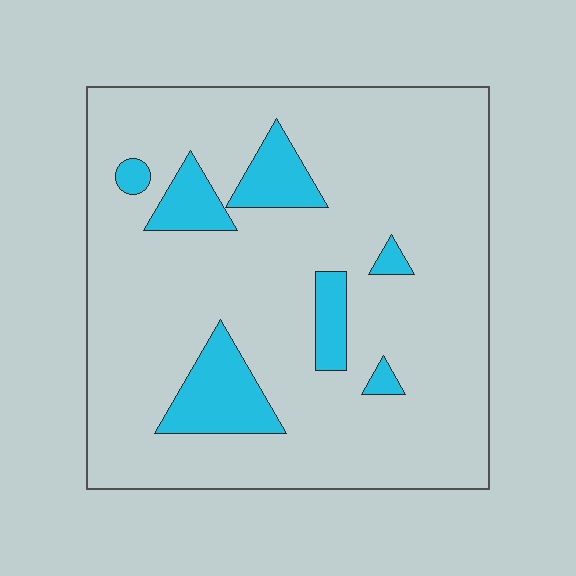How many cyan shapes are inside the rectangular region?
7.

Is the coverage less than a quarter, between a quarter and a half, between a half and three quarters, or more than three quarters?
Less than a quarter.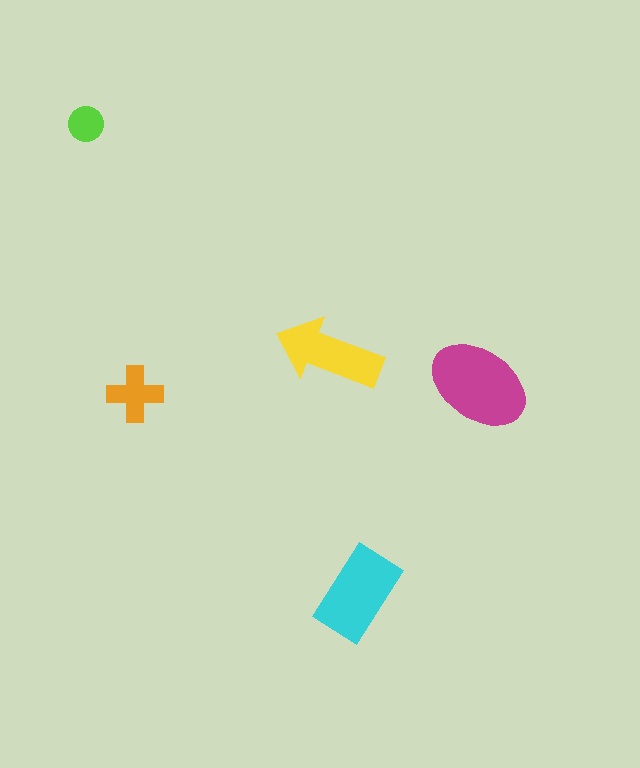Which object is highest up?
The lime circle is topmost.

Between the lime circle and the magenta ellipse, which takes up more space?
The magenta ellipse.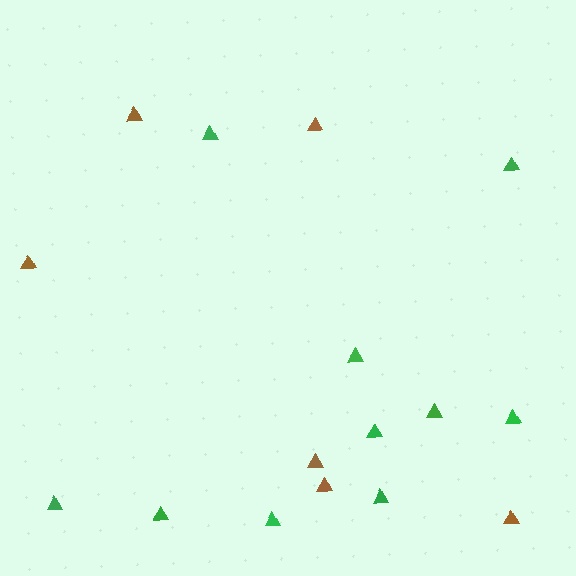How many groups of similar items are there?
There are 2 groups: one group of brown triangles (6) and one group of green triangles (10).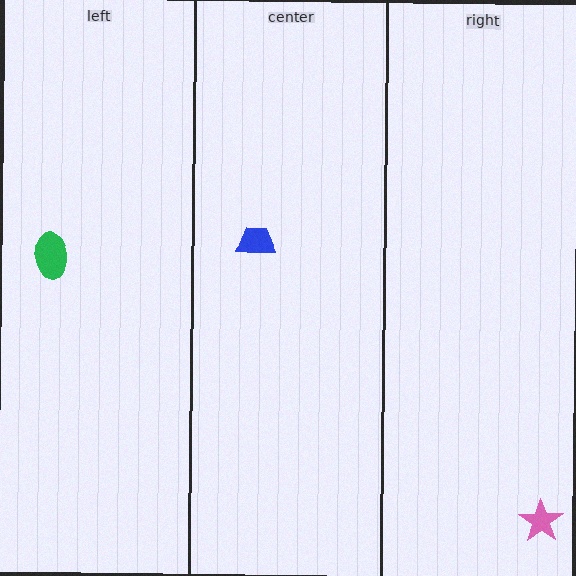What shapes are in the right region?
The pink star.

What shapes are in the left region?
The green ellipse.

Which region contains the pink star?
The right region.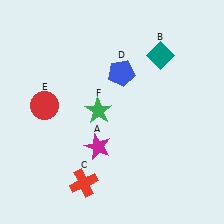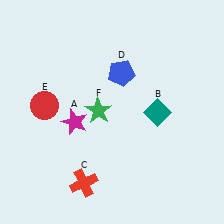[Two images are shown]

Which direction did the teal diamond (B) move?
The teal diamond (B) moved down.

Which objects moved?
The objects that moved are: the magenta star (A), the teal diamond (B).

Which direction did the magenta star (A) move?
The magenta star (A) moved up.